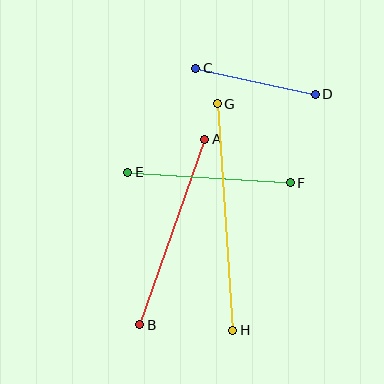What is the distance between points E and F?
The distance is approximately 163 pixels.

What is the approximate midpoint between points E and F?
The midpoint is at approximately (209, 178) pixels.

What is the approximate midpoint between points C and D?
The midpoint is at approximately (255, 81) pixels.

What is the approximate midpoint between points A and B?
The midpoint is at approximately (172, 232) pixels.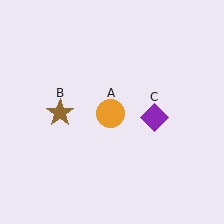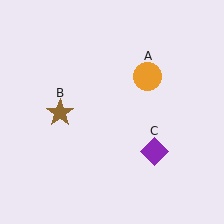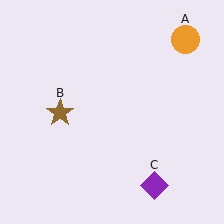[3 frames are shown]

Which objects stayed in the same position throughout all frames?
Brown star (object B) remained stationary.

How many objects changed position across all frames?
2 objects changed position: orange circle (object A), purple diamond (object C).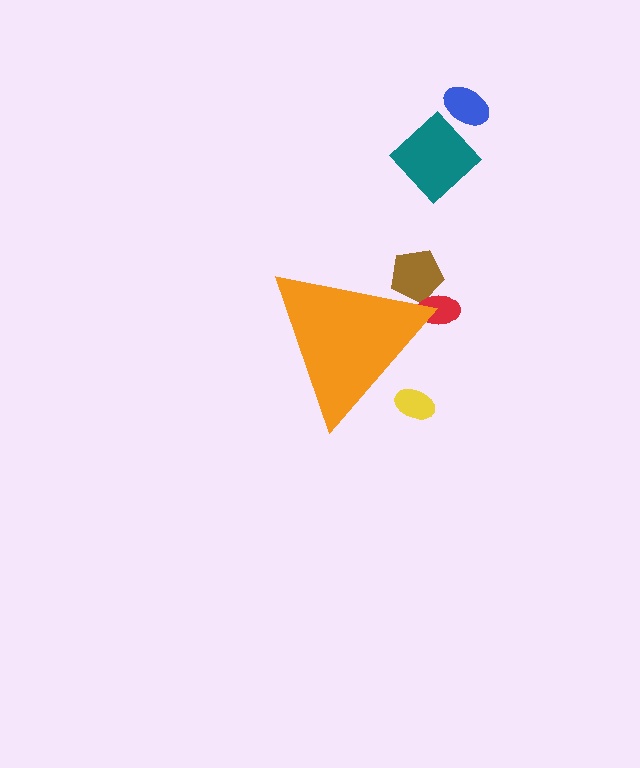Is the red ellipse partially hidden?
Yes, the red ellipse is partially hidden behind the orange triangle.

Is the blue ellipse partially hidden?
No, the blue ellipse is fully visible.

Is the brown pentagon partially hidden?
Yes, the brown pentagon is partially hidden behind the orange triangle.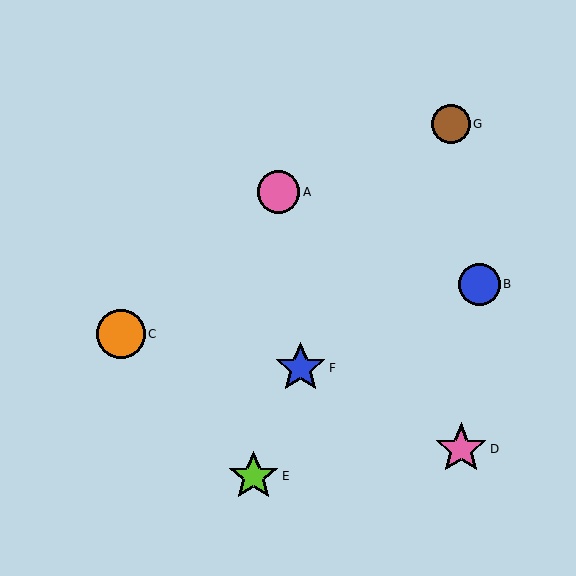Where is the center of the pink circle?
The center of the pink circle is at (278, 192).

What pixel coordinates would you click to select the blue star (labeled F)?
Click at (301, 368) to select the blue star F.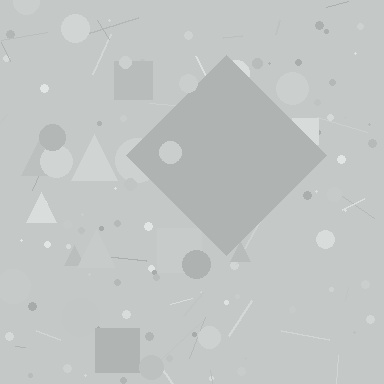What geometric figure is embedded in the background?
A diamond is embedded in the background.